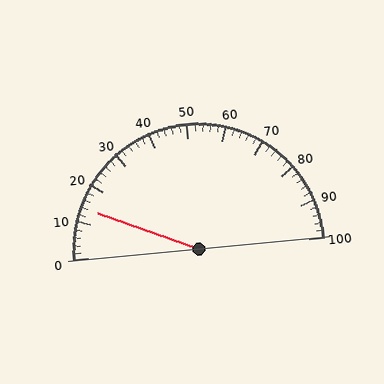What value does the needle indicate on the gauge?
The needle indicates approximately 14.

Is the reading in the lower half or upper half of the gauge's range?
The reading is in the lower half of the range (0 to 100).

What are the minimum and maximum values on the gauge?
The gauge ranges from 0 to 100.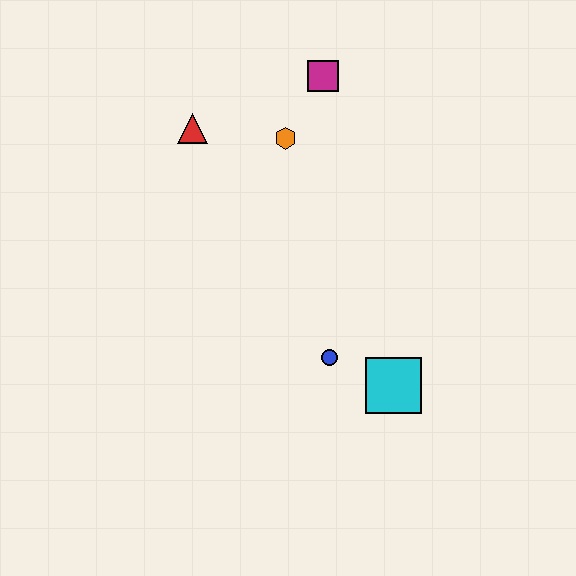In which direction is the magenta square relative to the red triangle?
The magenta square is to the right of the red triangle.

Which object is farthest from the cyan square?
The red triangle is farthest from the cyan square.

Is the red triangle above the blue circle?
Yes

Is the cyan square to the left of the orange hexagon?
No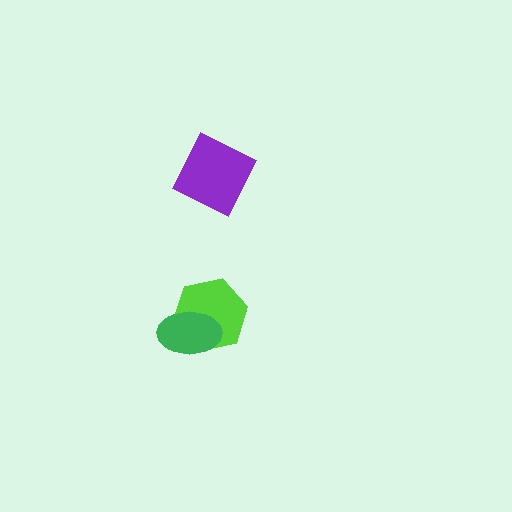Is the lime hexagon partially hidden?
Yes, it is partially covered by another shape.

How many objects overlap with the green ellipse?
1 object overlaps with the green ellipse.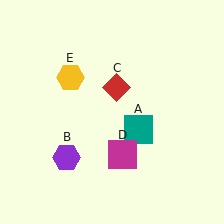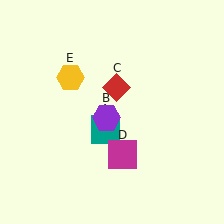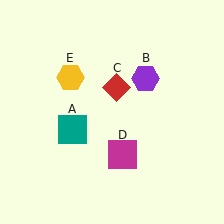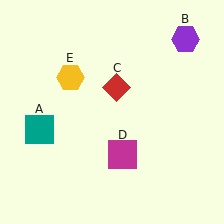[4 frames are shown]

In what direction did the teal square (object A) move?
The teal square (object A) moved left.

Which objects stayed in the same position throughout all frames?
Red diamond (object C) and magenta square (object D) and yellow hexagon (object E) remained stationary.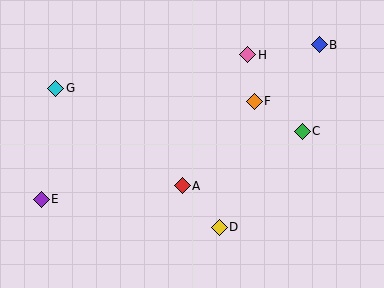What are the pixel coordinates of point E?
Point E is at (41, 199).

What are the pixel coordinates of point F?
Point F is at (254, 101).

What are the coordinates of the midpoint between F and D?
The midpoint between F and D is at (237, 164).